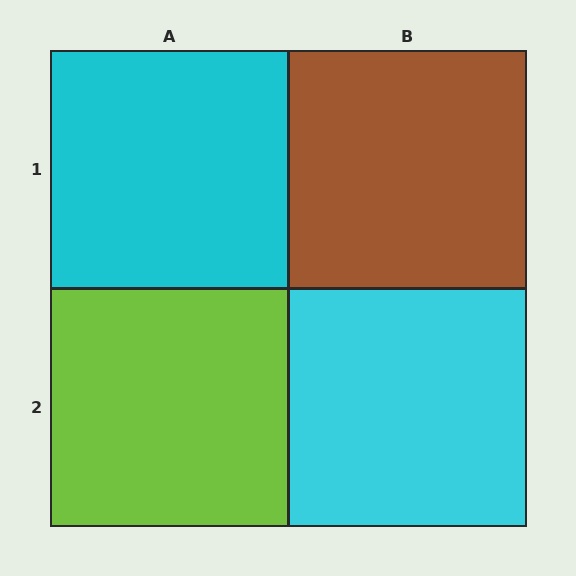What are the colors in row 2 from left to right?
Lime, cyan.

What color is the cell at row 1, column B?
Brown.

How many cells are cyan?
2 cells are cyan.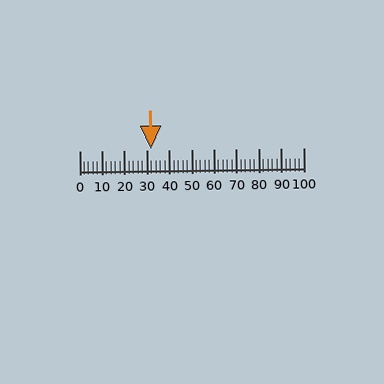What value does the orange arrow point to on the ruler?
The orange arrow points to approximately 32.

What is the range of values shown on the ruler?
The ruler shows values from 0 to 100.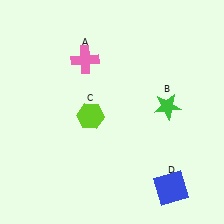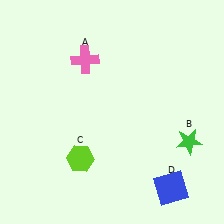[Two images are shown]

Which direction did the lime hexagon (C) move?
The lime hexagon (C) moved down.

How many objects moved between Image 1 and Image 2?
2 objects moved between the two images.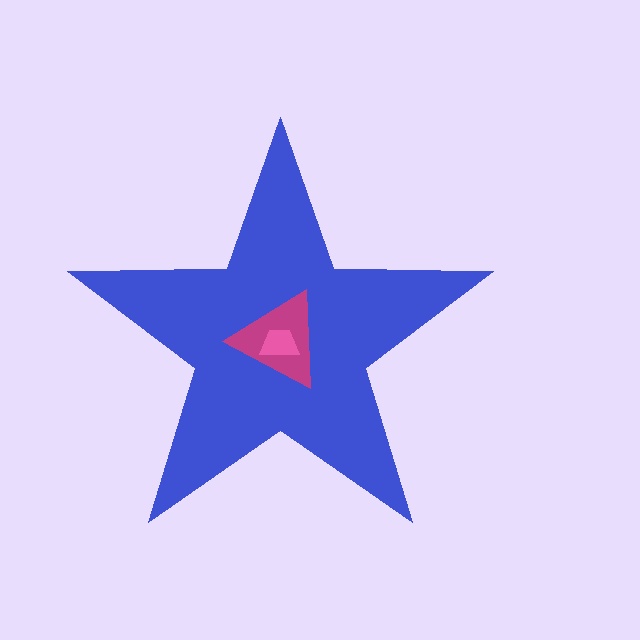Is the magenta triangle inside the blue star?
Yes.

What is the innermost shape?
The pink trapezoid.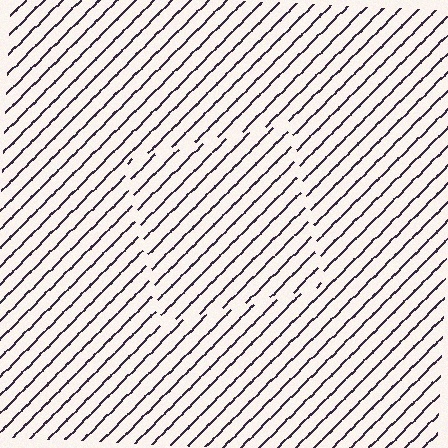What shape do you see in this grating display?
An illusory square. The interior of the shape contains the same grating, shifted by half a period — the contour is defined by the phase discontinuity where line-ends from the inner and outer gratings abut.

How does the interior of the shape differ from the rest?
The interior of the shape contains the same grating, shifted by half a period — the contour is defined by the phase discontinuity where line-ends from the inner and outer gratings abut.